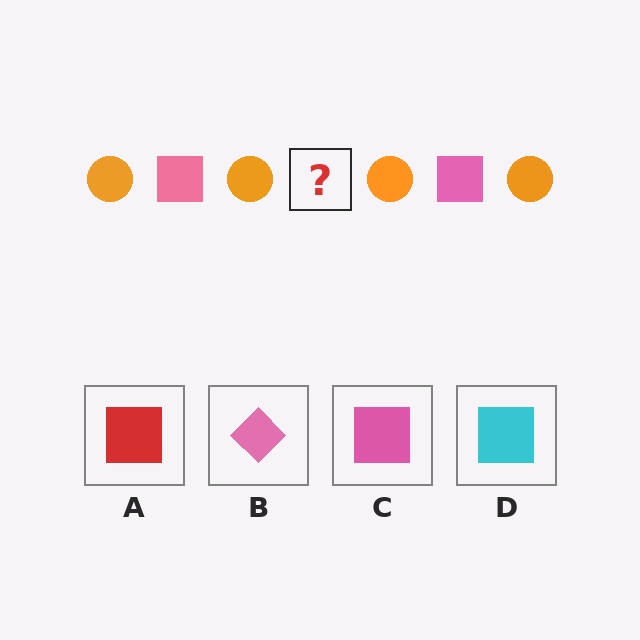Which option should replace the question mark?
Option C.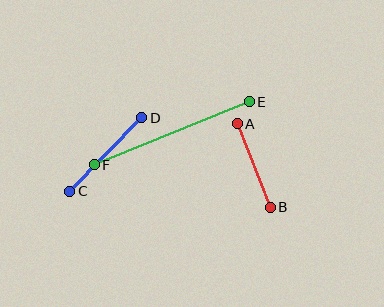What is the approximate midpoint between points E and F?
The midpoint is at approximately (172, 133) pixels.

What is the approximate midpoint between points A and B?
The midpoint is at approximately (254, 165) pixels.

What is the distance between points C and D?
The distance is approximately 103 pixels.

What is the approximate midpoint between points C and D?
The midpoint is at approximately (106, 154) pixels.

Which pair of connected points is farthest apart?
Points E and F are farthest apart.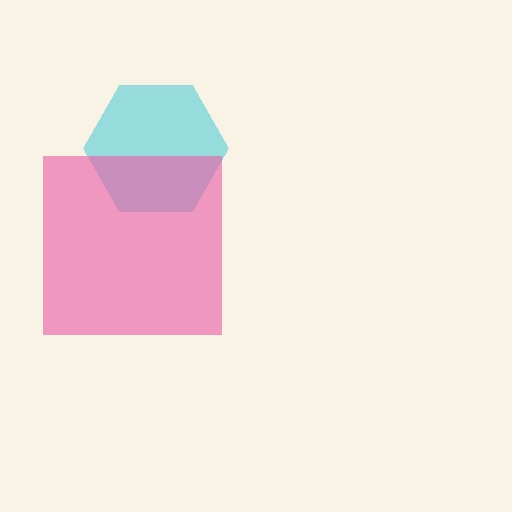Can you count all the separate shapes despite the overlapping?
Yes, there are 2 separate shapes.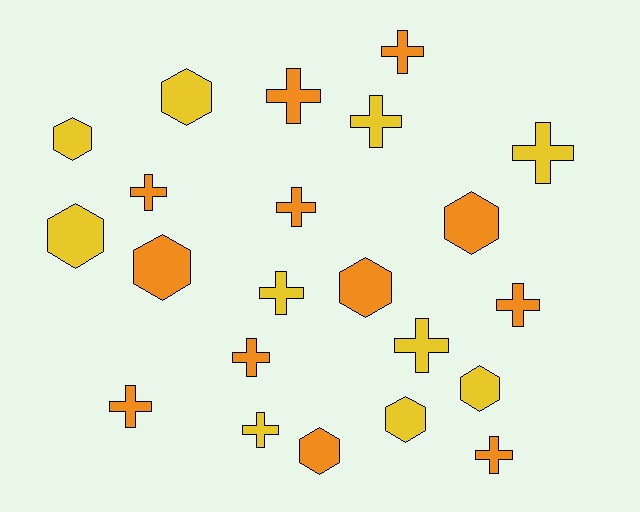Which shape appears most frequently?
Cross, with 13 objects.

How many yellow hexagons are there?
There are 5 yellow hexagons.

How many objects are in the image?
There are 22 objects.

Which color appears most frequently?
Orange, with 12 objects.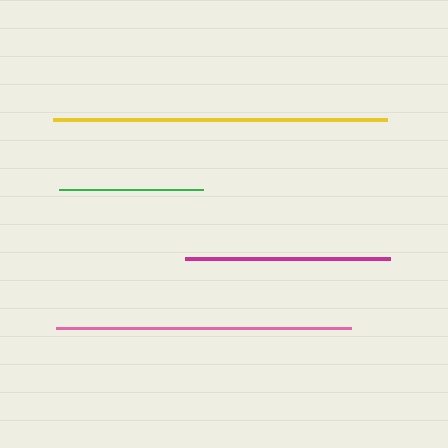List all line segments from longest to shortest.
From longest to shortest: yellow, pink, magenta, green.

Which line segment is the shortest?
The green line is the shortest at approximately 144 pixels.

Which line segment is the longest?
The yellow line is the longest at approximately 335 pixels.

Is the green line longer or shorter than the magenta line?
The magenta line is longer than the green line.